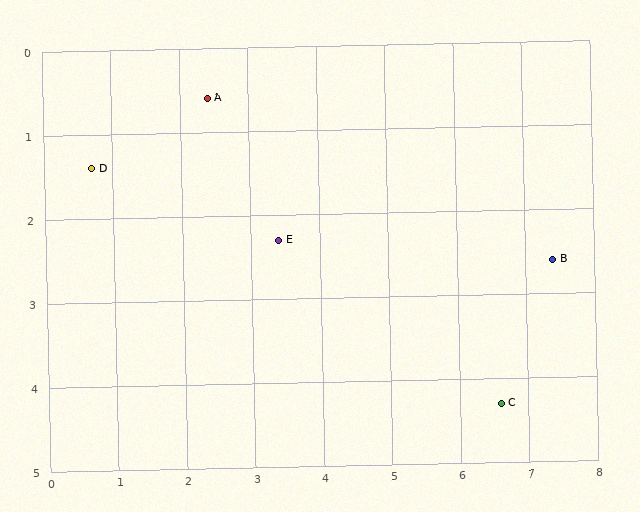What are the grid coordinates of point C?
Point C is at approximately (6.6, 4.3).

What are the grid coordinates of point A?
Point A is at approximately (2.4, 0.6).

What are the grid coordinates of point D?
Point D is at approximately (0.7, 1.4).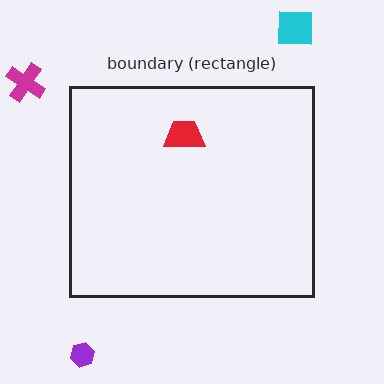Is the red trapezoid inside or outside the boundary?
Inside.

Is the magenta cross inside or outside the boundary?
Outside.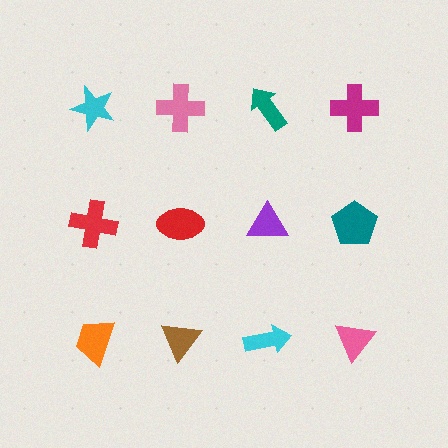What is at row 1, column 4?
A magenta cross.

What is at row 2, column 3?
A purple triangle.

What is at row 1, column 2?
A pink cross.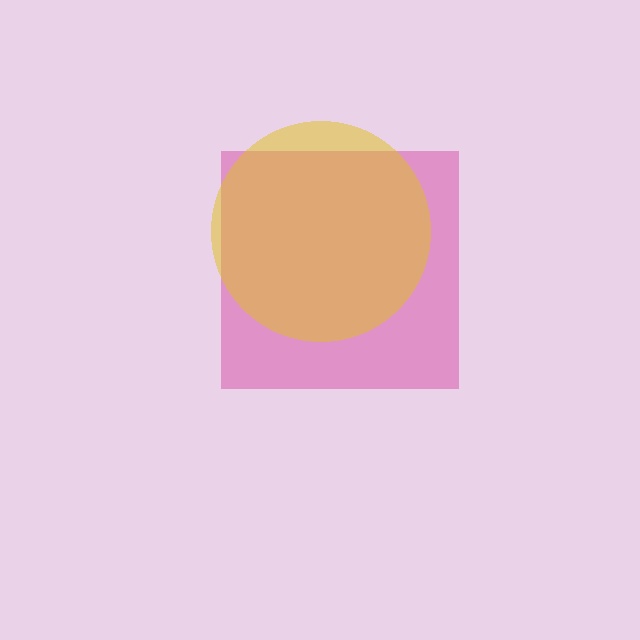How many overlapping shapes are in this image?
There are 2 overlapping shapes in the image.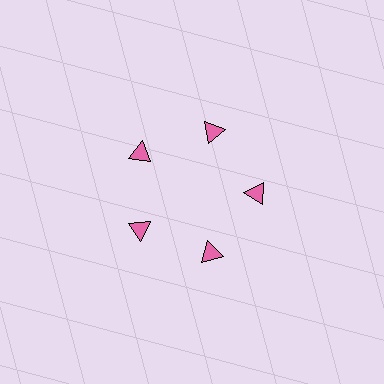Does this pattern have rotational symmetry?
Yes, this pattern has 5-fold rotational symmetry. It looks the same after rotating 72 degrees around the center.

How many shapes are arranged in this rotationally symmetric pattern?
There are 5 shapes, arranged in 5 groups of 1.